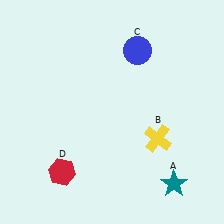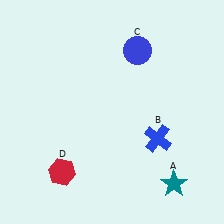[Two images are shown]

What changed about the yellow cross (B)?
In Image 1, B is yellow. In Image 2, it changed to blue.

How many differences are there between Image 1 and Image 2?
There is 1 difference between the two images.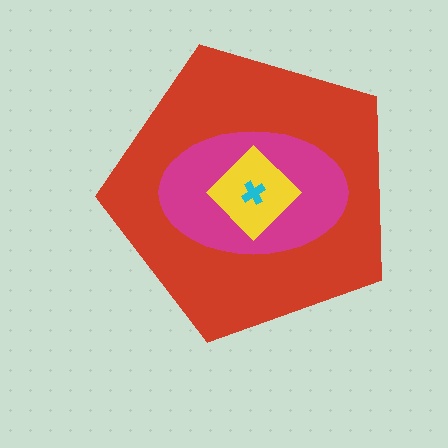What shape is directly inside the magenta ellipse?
The yellow diamond.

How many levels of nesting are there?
4.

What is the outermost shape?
The red pentagon.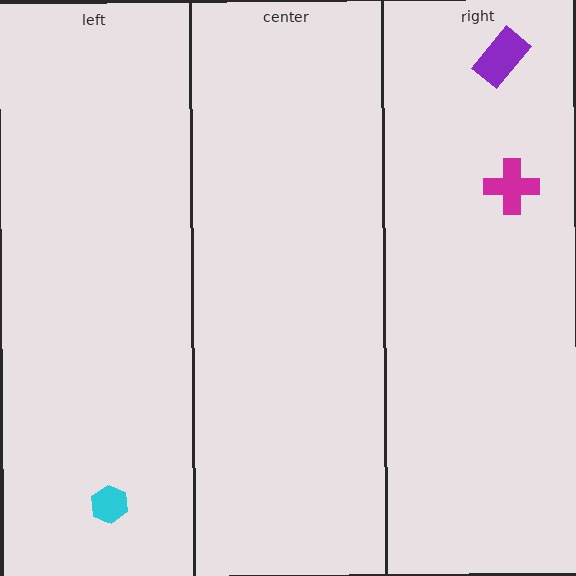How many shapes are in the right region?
2.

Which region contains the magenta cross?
The right region.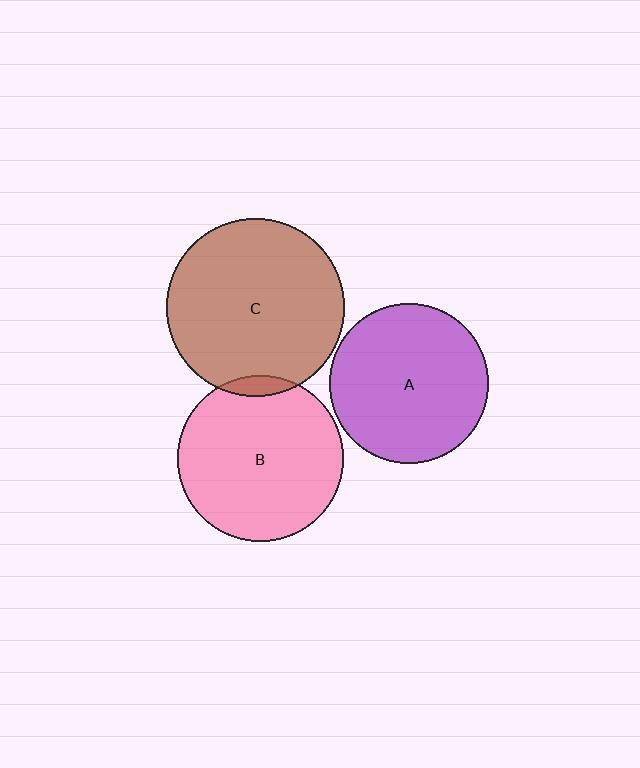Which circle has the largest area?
Circle C (brown).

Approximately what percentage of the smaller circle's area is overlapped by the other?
Approximately 5%.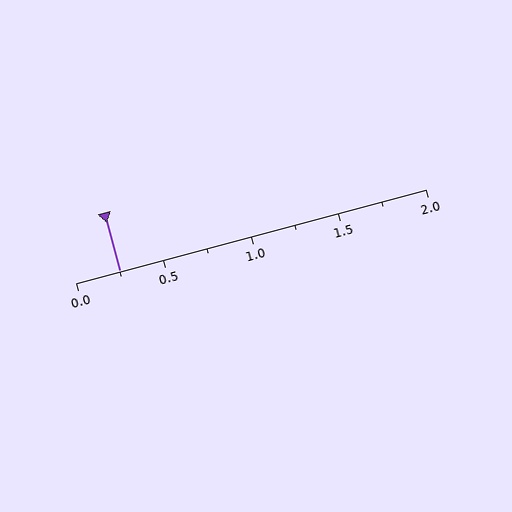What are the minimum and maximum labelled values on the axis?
The axis runs from 0.0 to 2.0.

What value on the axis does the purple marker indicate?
The marker indicates approximately 0.25.